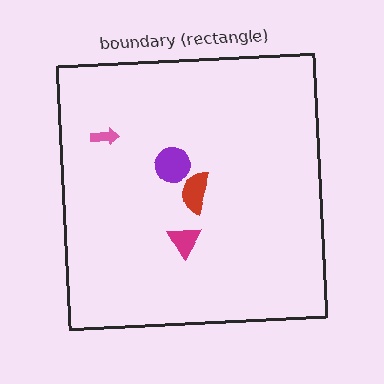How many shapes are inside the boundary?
4 inside, 0 outside.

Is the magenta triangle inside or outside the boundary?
Inside.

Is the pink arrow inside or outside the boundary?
Inside.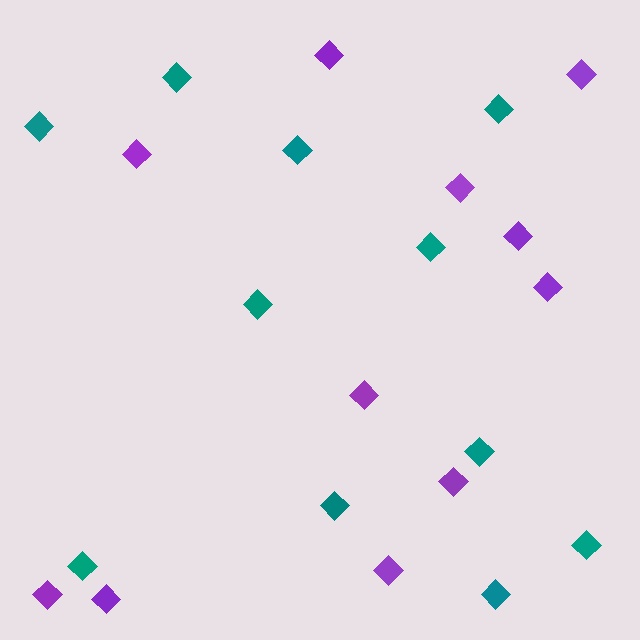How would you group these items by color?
There are 2 groups: one group of teal diamonds (11) and one group of purple diamonds (11).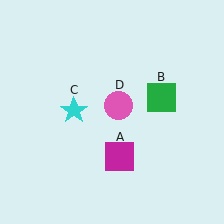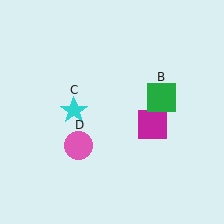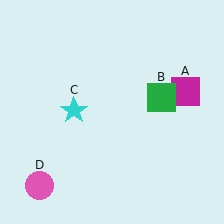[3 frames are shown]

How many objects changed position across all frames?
2 objects changed position: magenta square (object A), pink circle (object D).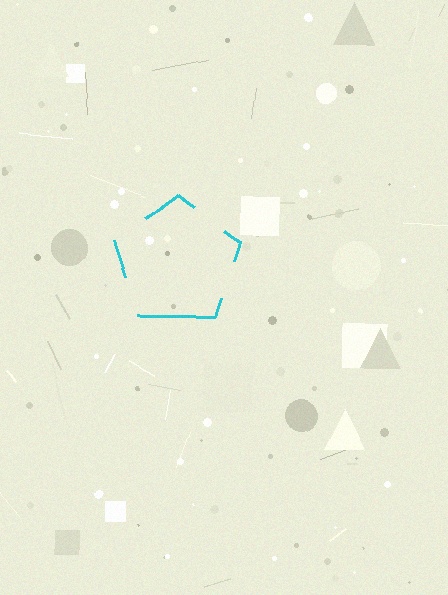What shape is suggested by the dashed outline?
The dashed outline suggests a pentagon.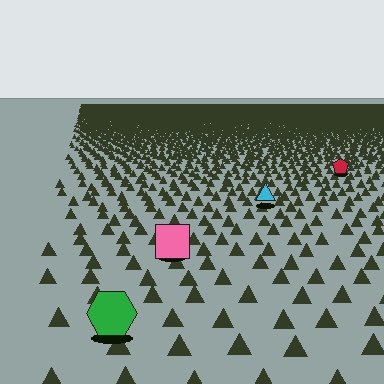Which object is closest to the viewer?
The green hexagon is closest. The texture marks near it are larger and more spread out.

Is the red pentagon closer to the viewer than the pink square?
No. The pink square is closer — you can tell from the texture gradient: the ground texture is coarser near it.